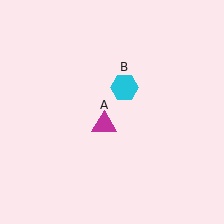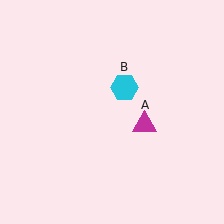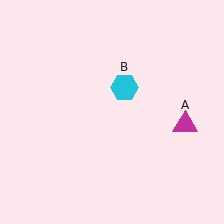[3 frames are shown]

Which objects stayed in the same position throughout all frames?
Cyan hexagon (object B) remained stationary.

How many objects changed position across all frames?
1 object changed position: magenta triangle (object A).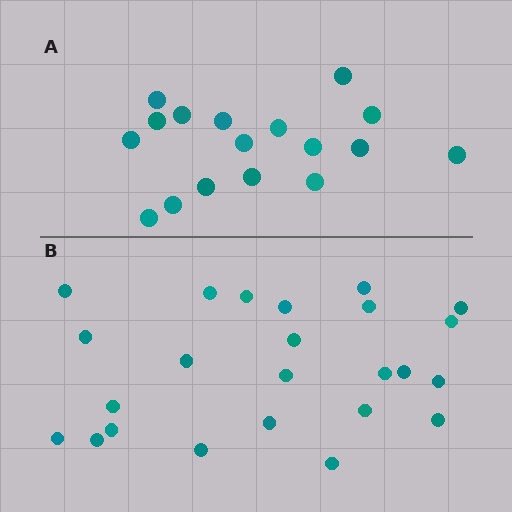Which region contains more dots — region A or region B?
Region B (the bottom region) has more dots.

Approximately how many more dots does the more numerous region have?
Region B has roughly 8 or so more dots than region A.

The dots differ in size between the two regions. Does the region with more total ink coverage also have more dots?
No. Region A has more total ink coverage because its dots are larger, but region B actually contains more individual dots. Total area can be misleading — the number of items is what matters here.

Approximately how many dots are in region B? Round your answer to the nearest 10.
About 20 dots. (The exact count is 24, which rounds to 20.)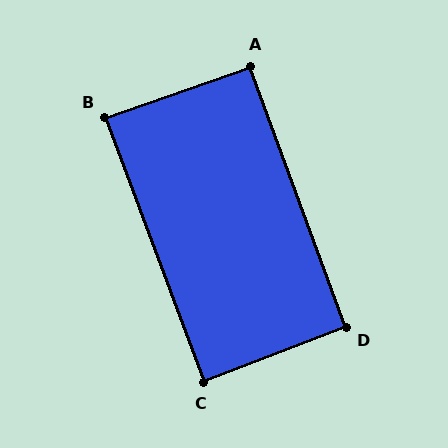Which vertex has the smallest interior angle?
B, at approximately 89 degrees.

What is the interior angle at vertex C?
Approximately 89 degrees (approximately right).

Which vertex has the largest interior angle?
D, at approximately 91 degrees.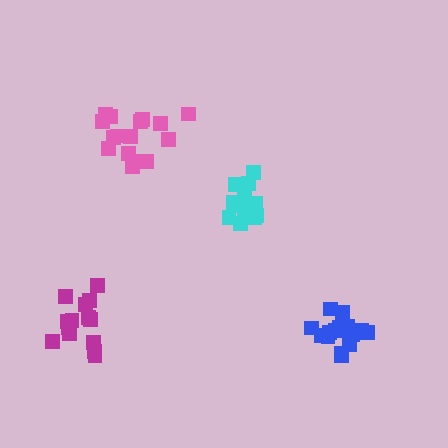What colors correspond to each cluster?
The clusters are colored: magenta, cyan, blue, pink.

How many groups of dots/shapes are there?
There are 4 groups.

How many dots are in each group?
Group 1: 15 dots, Group 2: 14 dots, Group 3: 17 dots, Group 4: 16 dots (62 total).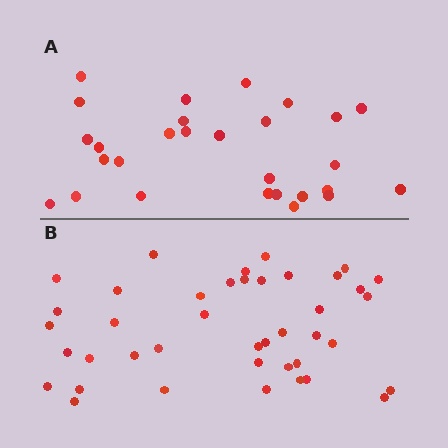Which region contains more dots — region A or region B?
Region B (the bottom region) has more dots.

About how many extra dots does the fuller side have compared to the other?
Region B has approximately 15 more dots than region A.